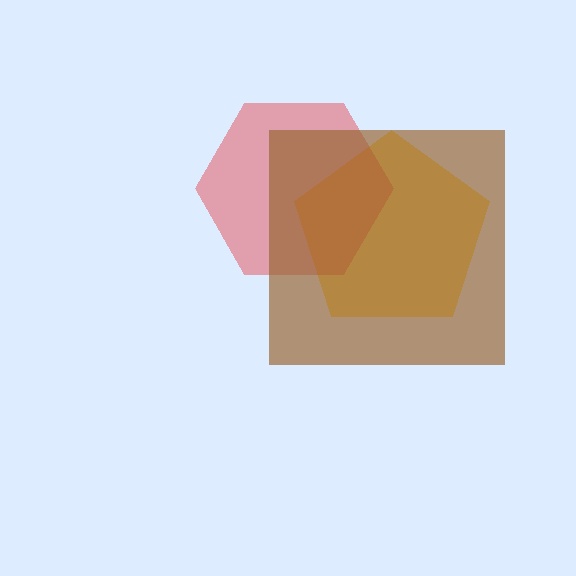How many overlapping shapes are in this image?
There are 3 overlapping shapes in the image.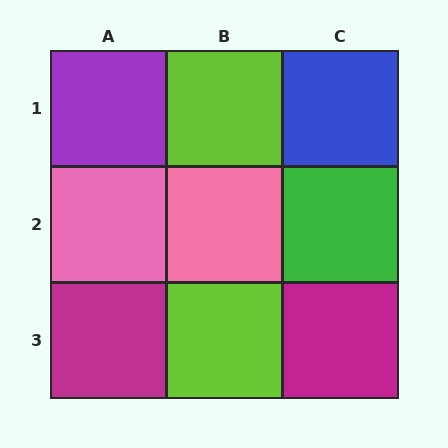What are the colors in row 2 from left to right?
Pink, pink, green.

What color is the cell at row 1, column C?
Blue.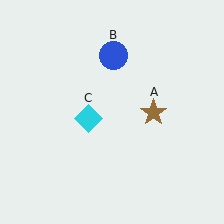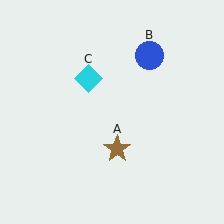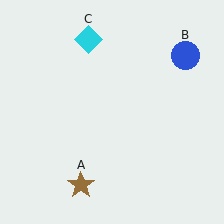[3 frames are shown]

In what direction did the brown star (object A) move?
The brown star (object A) moved down and to the left.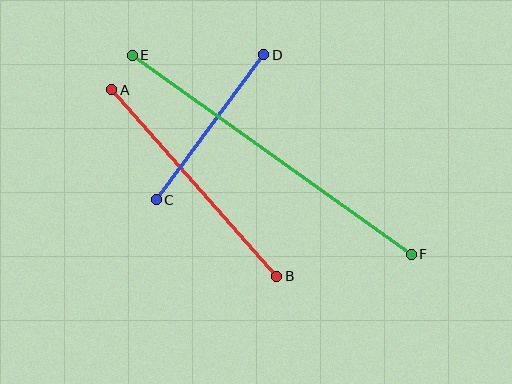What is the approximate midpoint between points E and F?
The midpoint is at approximately (272, 155) pixels.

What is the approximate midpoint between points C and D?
The midpoint is at approximately (210, 127) pixels.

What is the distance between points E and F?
The distance is approximately 343 pixels.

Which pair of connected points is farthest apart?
Points E and F are farthest apart.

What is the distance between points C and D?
The distance is approximately 180 pixels.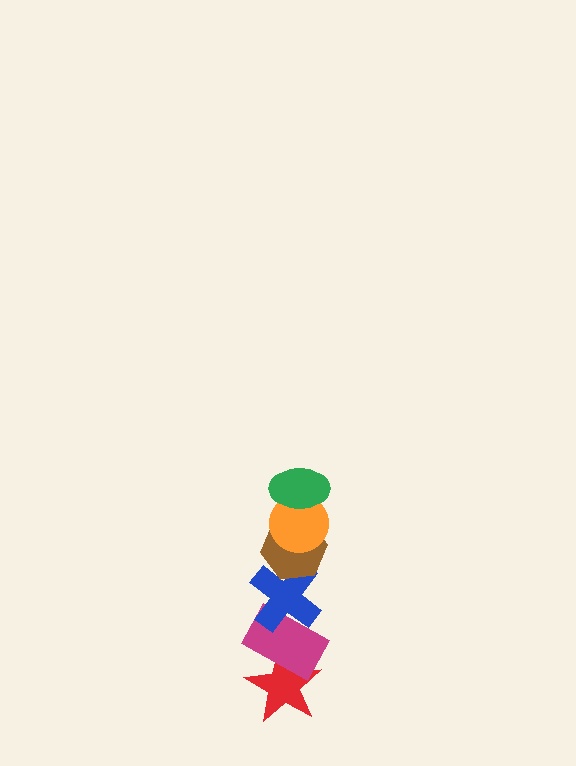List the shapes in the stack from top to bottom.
From top to bottom: the green ellipse, the orange circle, the brown hexagon, the blue cross, the magenta rectangle, the red star.